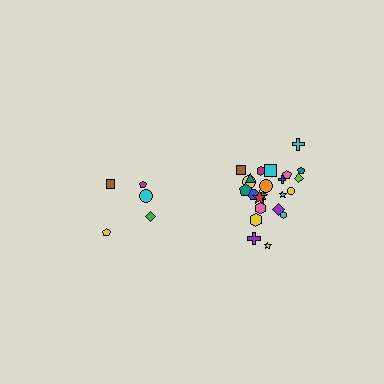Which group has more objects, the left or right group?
The right group.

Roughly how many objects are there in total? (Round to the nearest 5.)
Roughly 30 objects in total.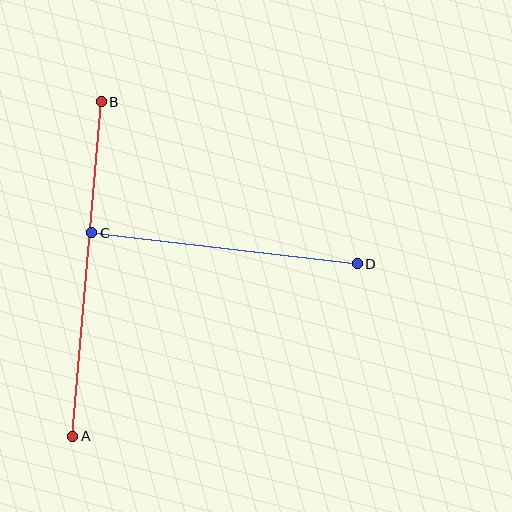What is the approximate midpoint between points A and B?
The midpoint is at approximately (87, 269) pixels.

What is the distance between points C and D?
The distance is approximately 267 pixels.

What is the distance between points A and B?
The distance is approximately 335 pixels.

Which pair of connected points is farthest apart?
Points A and B are farthest apart.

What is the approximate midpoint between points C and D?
The midpoint is at approximately (224, 248) pixels.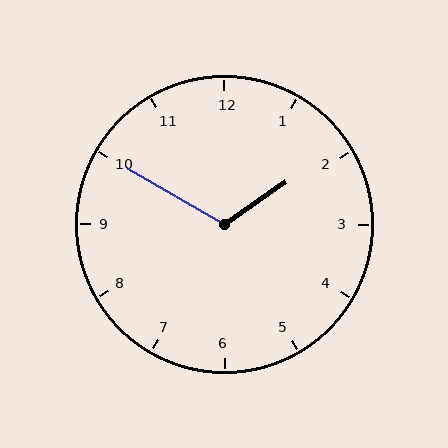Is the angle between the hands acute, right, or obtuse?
It is obtuse.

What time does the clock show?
1:50.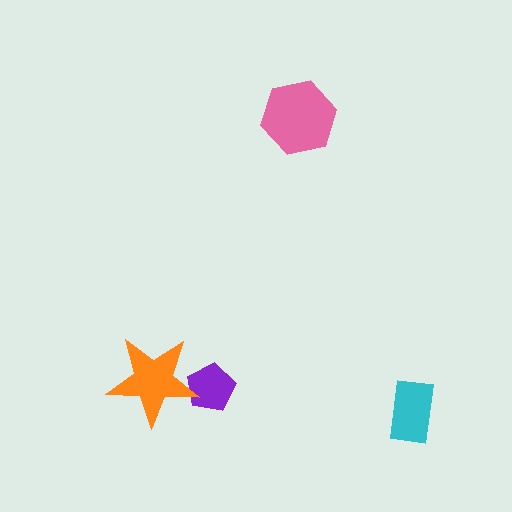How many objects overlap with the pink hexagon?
0 objects overlap with the pink hexagon.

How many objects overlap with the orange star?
1 object overlaps with the orange star.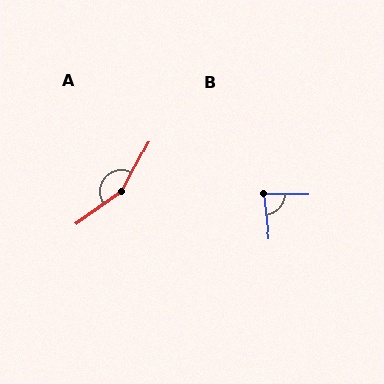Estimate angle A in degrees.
Approximately 153 degrees.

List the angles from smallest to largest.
B (82°), A (153°).